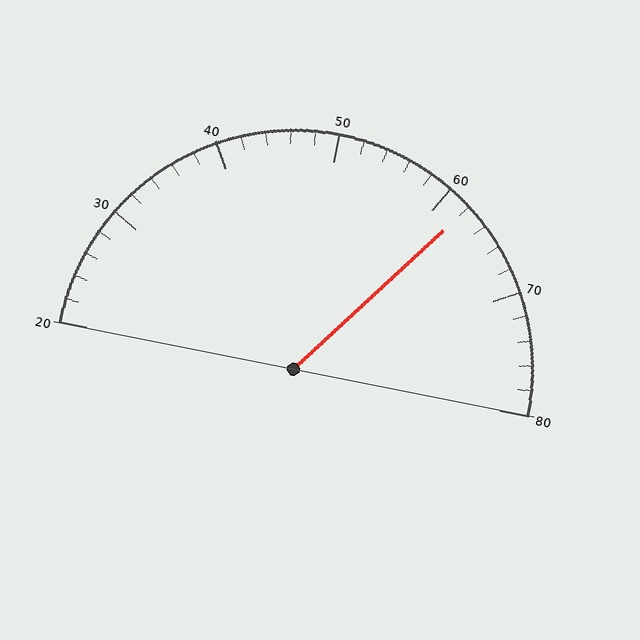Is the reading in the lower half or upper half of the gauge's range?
The reading is in the upper half of the range (20 to 80).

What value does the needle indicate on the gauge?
The needle indicates approximately 62.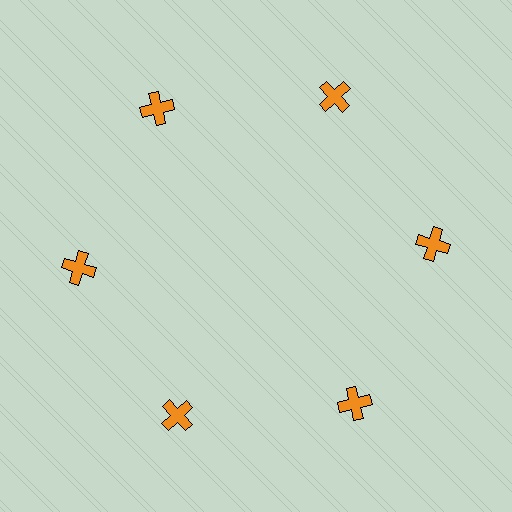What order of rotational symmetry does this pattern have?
This pattern has 6-fold rotational symmetry.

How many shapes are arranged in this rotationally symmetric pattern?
There are 6 shapes, arranged in 6 groups of 1.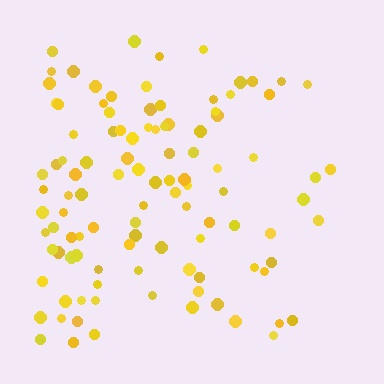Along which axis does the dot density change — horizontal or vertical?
Horizontal.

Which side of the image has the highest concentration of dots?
The left.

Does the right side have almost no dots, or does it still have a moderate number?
Still a moderate number, just noticeably fewer than the left.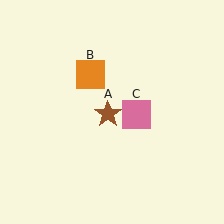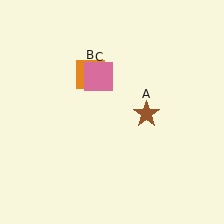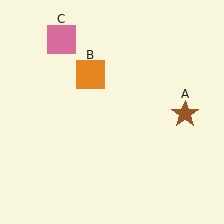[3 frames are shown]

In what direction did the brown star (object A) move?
The brown star (object A) moved right.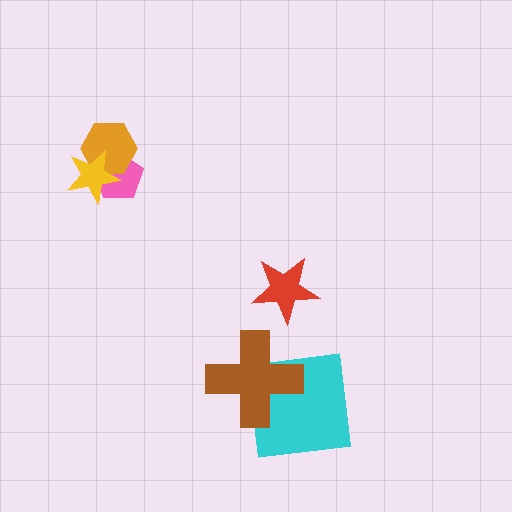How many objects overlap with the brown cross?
1 object overlaps with the brown cross.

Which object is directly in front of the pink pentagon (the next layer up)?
The orange hexagon is directly in front of the pink pentagon.